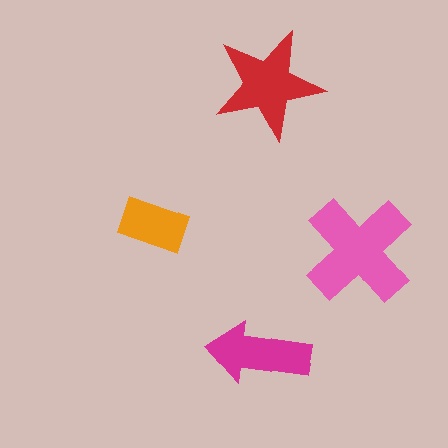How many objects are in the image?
There are 4 objects in the image.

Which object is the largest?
The pink cross.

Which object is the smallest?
The orange rectangle.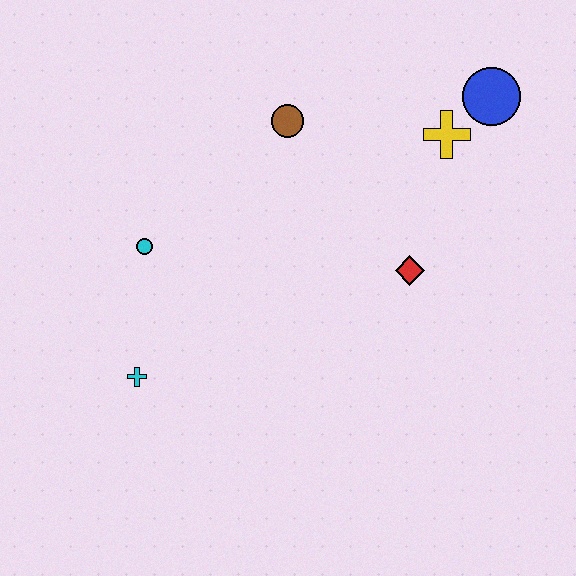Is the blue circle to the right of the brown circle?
Yes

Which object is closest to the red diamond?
The yellow cross is closest to the red diamond.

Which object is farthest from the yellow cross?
The cyan cross is farthest from the yellow cross.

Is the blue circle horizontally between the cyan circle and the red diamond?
No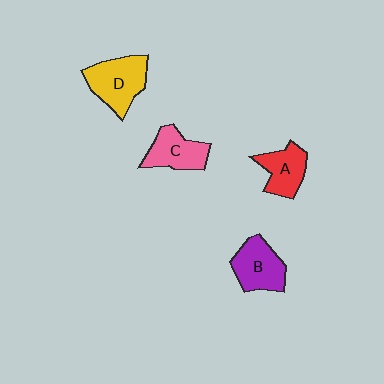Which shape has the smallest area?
Shape A (red).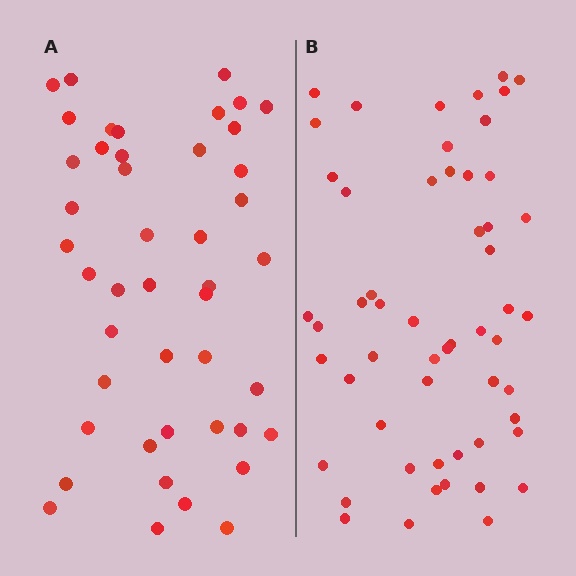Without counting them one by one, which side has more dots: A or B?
Region B (the right region) has more dots.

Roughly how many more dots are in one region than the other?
Region B has roughly 10 or so more dots than region A.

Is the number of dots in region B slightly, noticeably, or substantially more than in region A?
Region B has only slightly more — the two regions are fairly close. The ratio is roughly 1.2 to 1.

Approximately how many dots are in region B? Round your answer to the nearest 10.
About 60 dots. (The exact count is 55, which rounds to 60.)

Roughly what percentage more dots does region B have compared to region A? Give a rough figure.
About 20% more.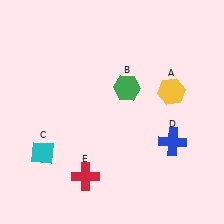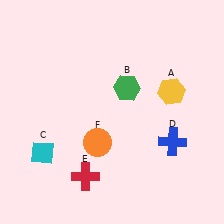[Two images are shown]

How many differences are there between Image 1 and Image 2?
There is 1 difference between the two images.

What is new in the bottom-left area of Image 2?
An orange circle (F) was added in the bottom-left area of Image 2.